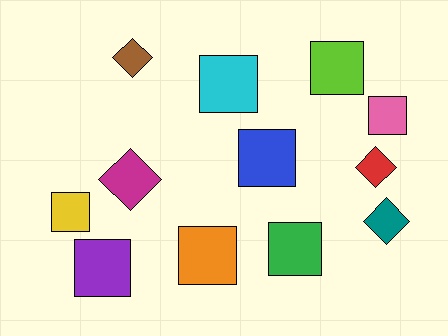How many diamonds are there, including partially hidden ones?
There are 4 diamonds.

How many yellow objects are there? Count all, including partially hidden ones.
There is 1 yellow object.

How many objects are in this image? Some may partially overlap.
There are 12 objects.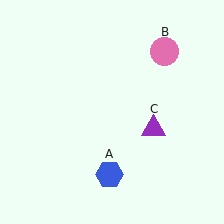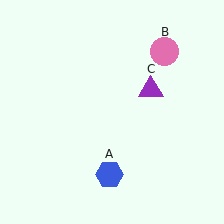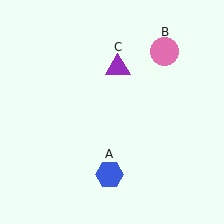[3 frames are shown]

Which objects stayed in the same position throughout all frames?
Blue hexagon (object A) and pink circle (object B) remained stationary.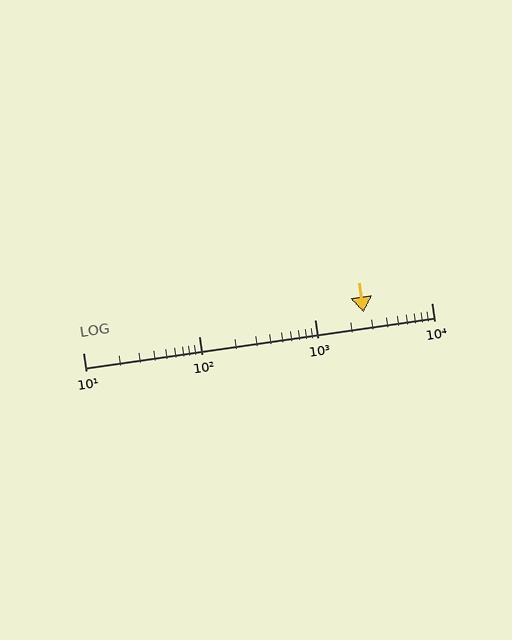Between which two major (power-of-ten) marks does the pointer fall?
The pointer is between 1000 and 10000.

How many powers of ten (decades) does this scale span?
The scale spans 3 decades, from 10 to 10000.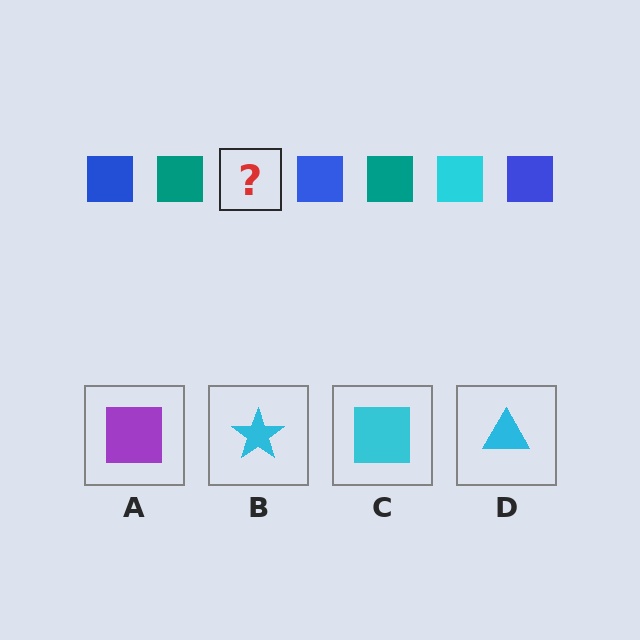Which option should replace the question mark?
Option C.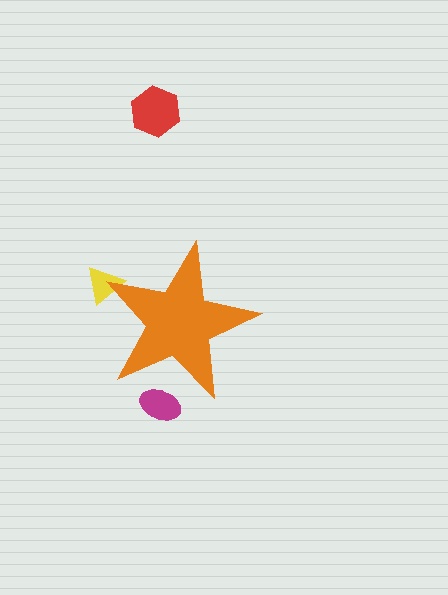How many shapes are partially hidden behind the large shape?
2 shapes are partially hidden.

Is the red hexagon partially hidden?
No, the red hexagon is fully visible.